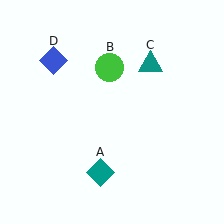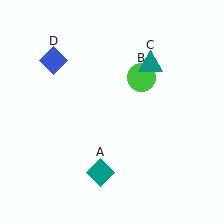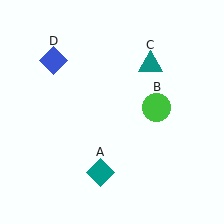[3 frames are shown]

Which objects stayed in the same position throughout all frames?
Teal diamond (object A) and teal triangle (object C) and blue diamond (object D) remained stationary.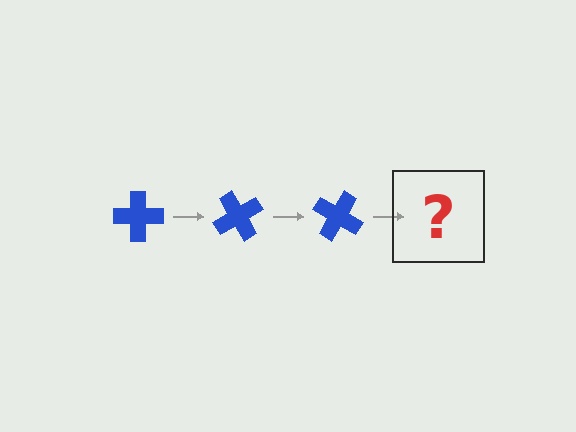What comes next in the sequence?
The next element should be a blue cross rotated 180 degrees.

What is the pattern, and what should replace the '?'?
The pattern is that the cross rotates 60 degrees each step. The '?' should be a blue cross rotated 180 degrees.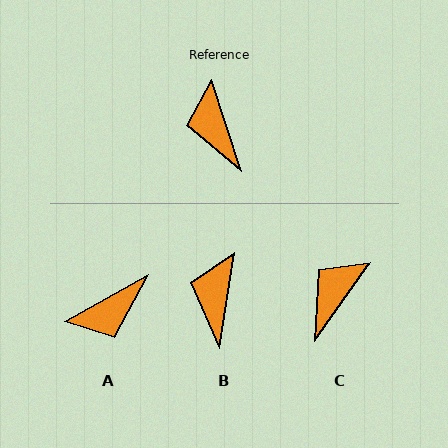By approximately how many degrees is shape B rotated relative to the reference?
Approximately 27 degrees clockwise.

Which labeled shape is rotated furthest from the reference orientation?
A, about 101 degrees away.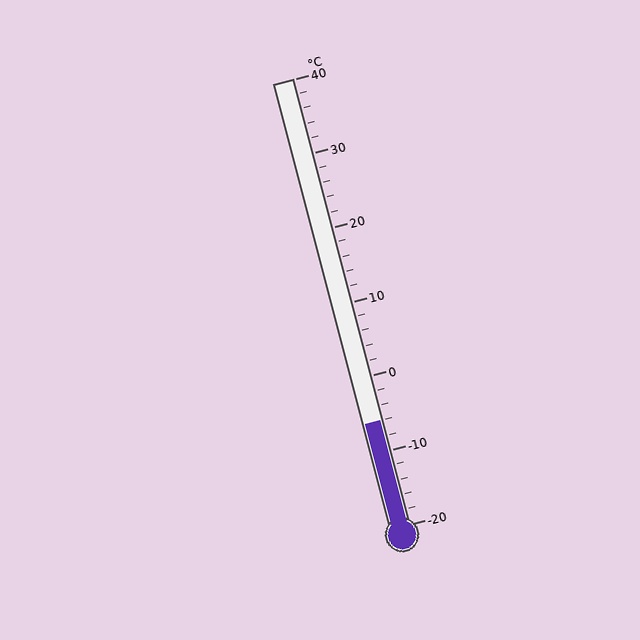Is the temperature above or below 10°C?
The temperature is below 10°C.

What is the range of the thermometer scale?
The thermometer scale ranges from -20°C to 40°C.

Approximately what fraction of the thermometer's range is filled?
The thermometer is filled to approximately 25% of its range.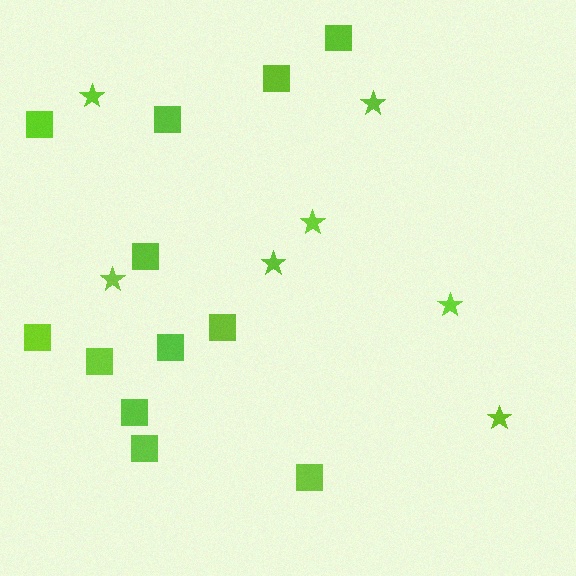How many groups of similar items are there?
There are 2 groups: one group of stars (7) and one group of squares (12).